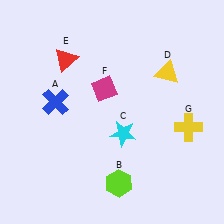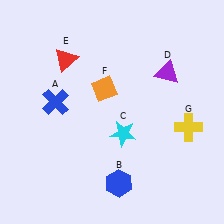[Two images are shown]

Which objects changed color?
B changed from lime to blue. D changed from yellow to purple. F changed from magenta to orange.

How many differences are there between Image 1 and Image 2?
There are 3 differences between the two images.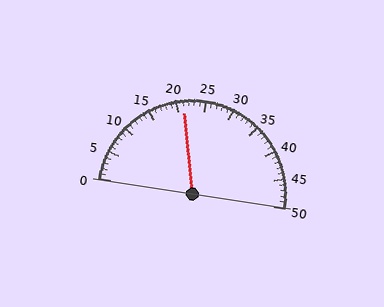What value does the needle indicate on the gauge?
The needle indicates approximately 21.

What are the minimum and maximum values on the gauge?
The gauge ranges from 0 to 50.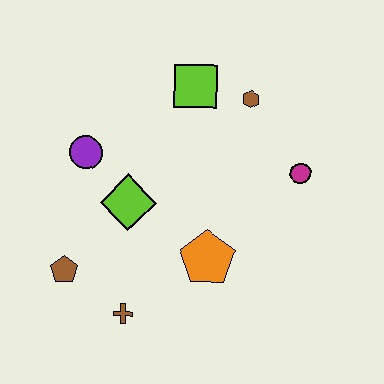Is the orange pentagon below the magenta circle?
Yes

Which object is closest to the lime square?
The brown hexagon is closest to the lime square.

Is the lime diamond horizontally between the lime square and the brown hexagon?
No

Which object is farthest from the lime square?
The brown cross is farthest from the lime square.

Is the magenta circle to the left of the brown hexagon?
No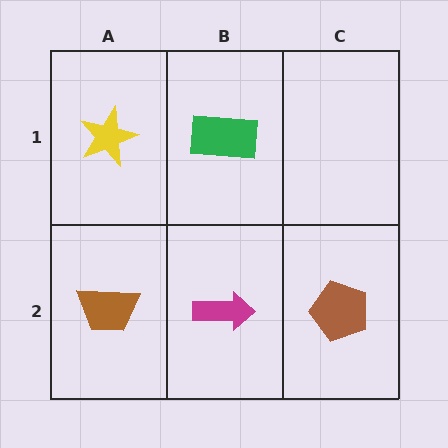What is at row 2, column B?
A magenta arrow.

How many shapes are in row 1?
2 shapes.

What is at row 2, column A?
A brown trapezoid.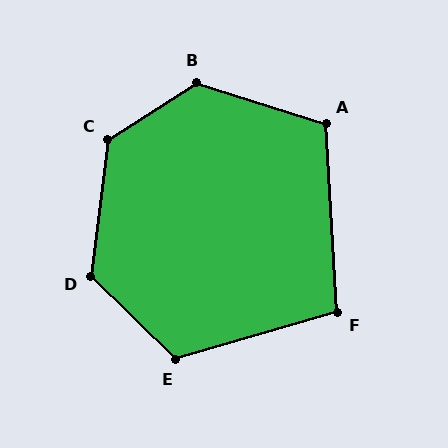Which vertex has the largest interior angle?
B, at approximately 130 degrees.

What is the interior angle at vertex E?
Approximately 120 degrees (obtuse).